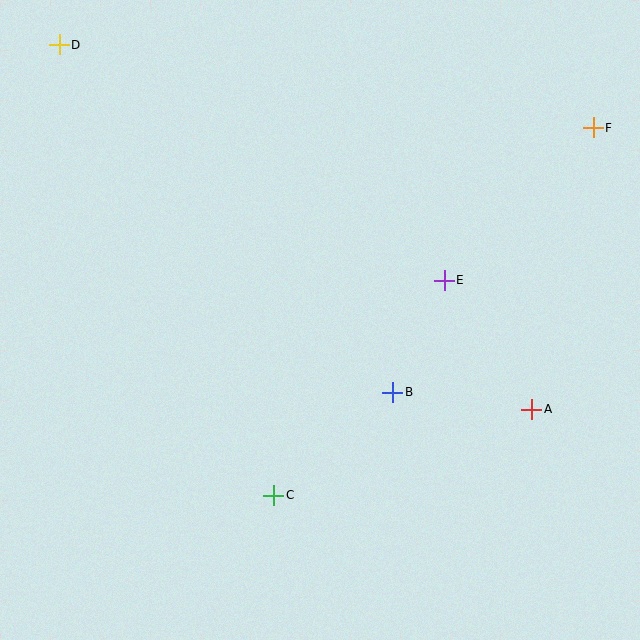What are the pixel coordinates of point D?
Point D is at (59, 45).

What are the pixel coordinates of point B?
Point B is at (393, 392).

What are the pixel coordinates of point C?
Point C is at (274, 495).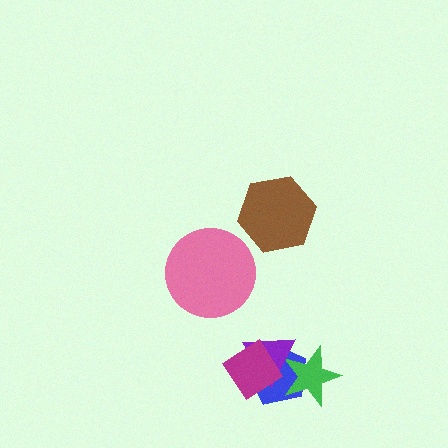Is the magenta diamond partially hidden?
No, no other shape covers it.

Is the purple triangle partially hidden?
Yes, it is partially covered by another shape.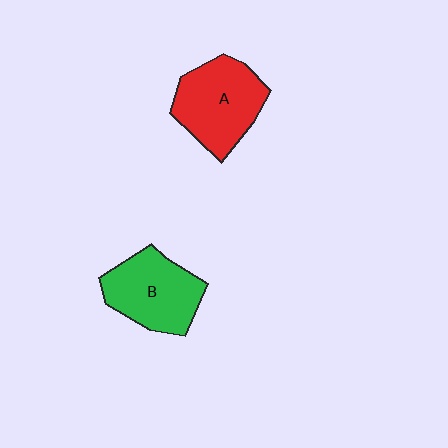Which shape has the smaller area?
Shape B (green).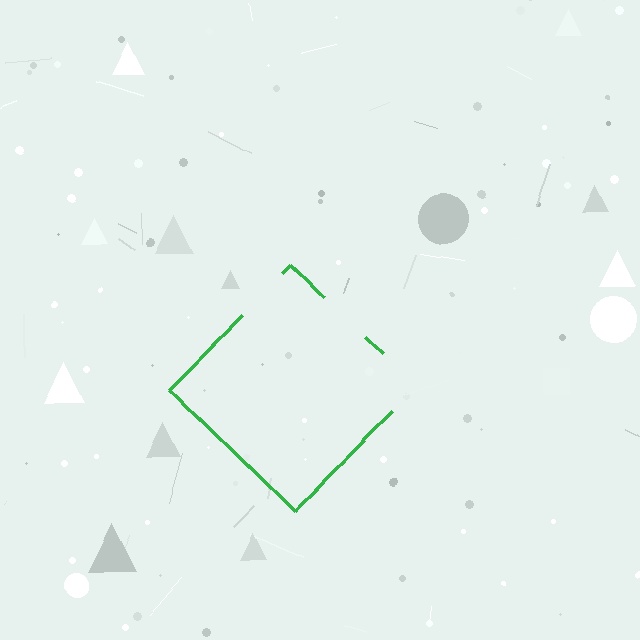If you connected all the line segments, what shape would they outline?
They would outline a diamond.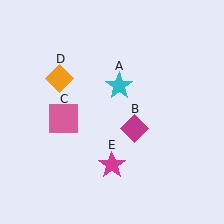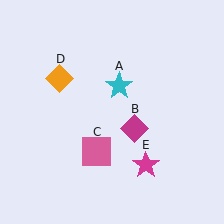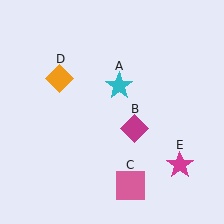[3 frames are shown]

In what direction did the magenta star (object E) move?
The magenta star (object E) moved right.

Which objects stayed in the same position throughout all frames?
Cyan star (object A) and magenta diamond (object B) and orange diamond (object D) remained stationary.